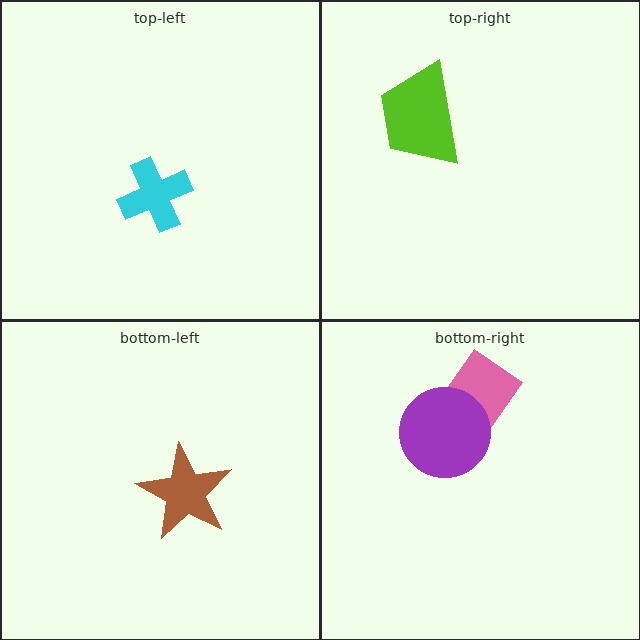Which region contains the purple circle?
The bottom-right region.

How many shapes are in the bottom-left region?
1.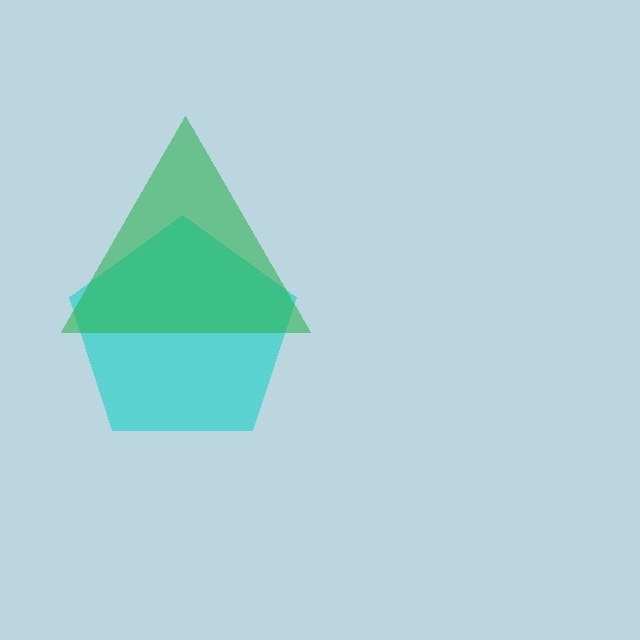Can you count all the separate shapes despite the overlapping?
Yes, there are 2 separate shapes.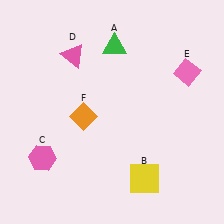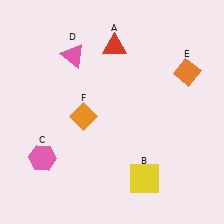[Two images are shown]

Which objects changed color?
A changed from green to red. E changed from pink to orange.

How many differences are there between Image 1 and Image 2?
There are 2 differences between the two images.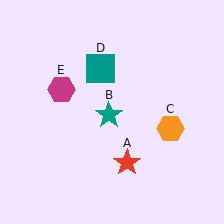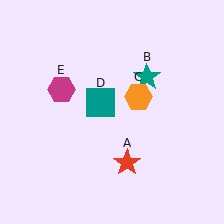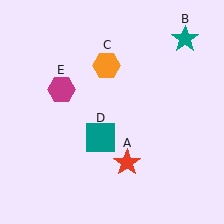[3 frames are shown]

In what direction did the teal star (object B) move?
The teal star (object B) moved up and to the right.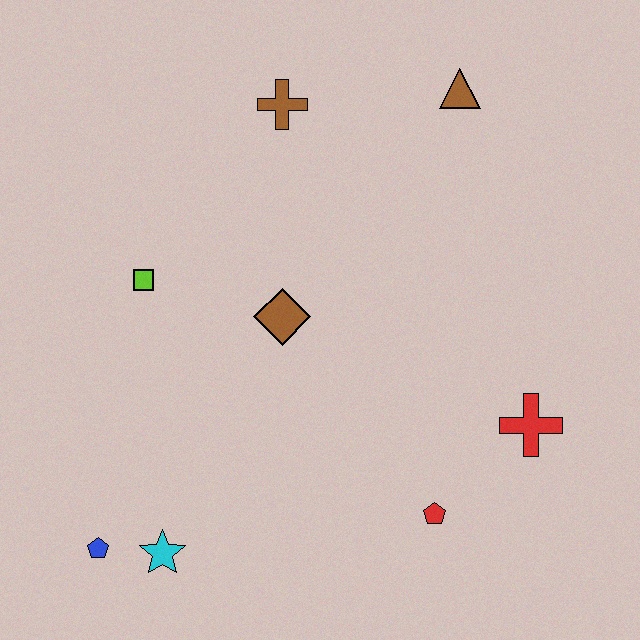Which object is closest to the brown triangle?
The brown cross is closest to the brown triangle.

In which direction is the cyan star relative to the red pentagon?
The cyan star is to the left of the red pentagon.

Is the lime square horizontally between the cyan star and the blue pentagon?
Yes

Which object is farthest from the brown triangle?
The blue pentagon is farthest from the brown triangle.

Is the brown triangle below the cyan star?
No